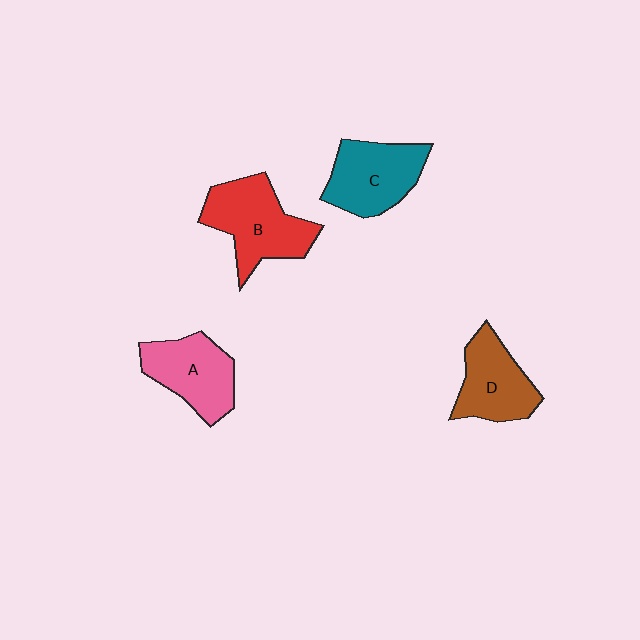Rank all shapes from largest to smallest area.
From largest to smallest: B (red), C (teal), A (pink), D (brown).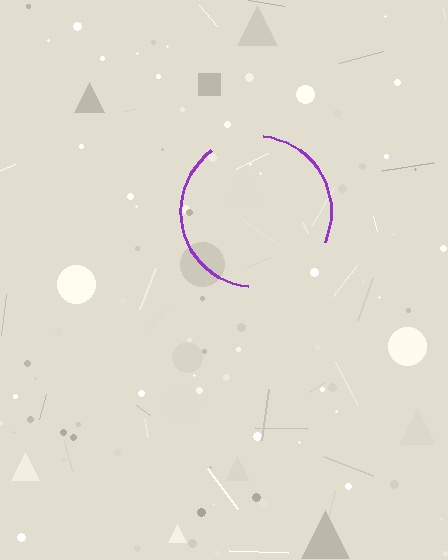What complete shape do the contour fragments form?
The contour fragments form a circle.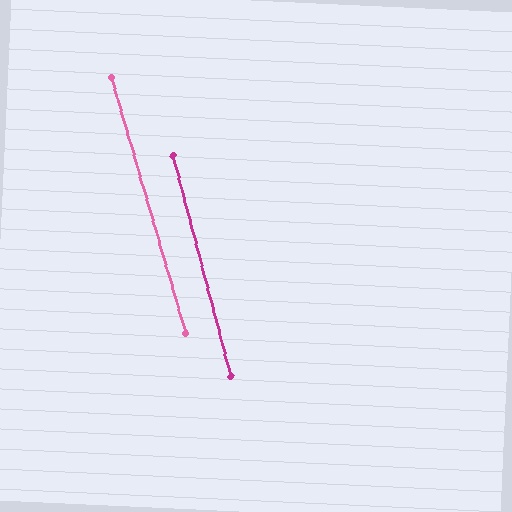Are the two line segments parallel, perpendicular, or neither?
Parallel — their directions differ by only 1.7°.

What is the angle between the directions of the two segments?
Approximately 2 degrees.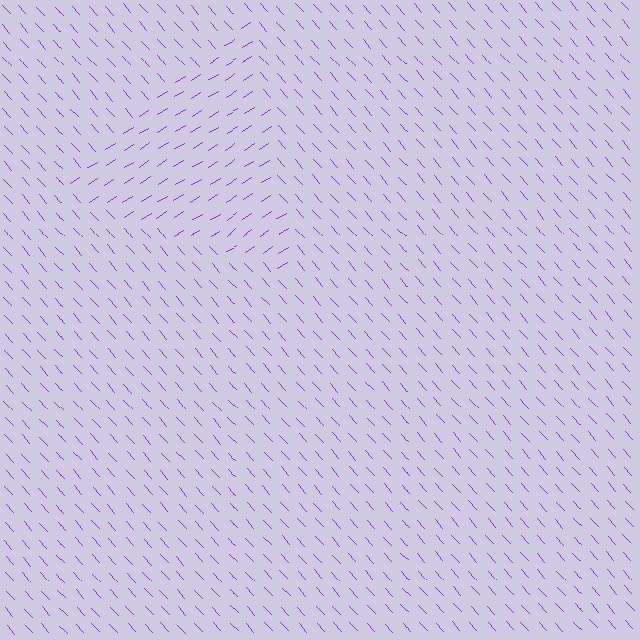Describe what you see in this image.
The image is filled with small purple line segments. A triangle region in the image has lines oriented differently from the surrounding lines, creating a visible texture boundary.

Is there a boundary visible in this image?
Yes, there is a texture boundary formed by a change in line orientation.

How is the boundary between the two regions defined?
The boundary is defined purely by a change in line orientation (approximately 80 degrees difference). All lines are the same color and thickness.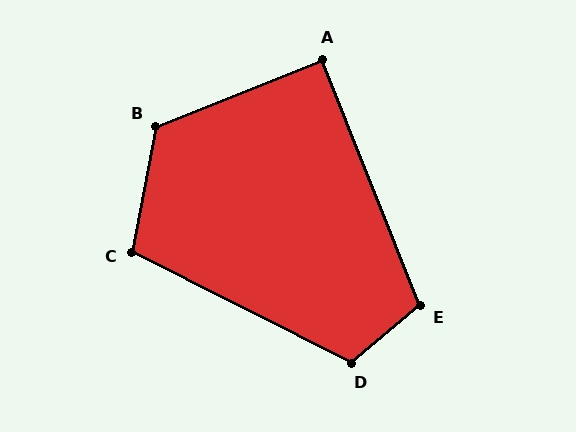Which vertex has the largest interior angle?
B, at approximately 122 degrees.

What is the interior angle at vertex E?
Approximately 108 degrees (obtuse).